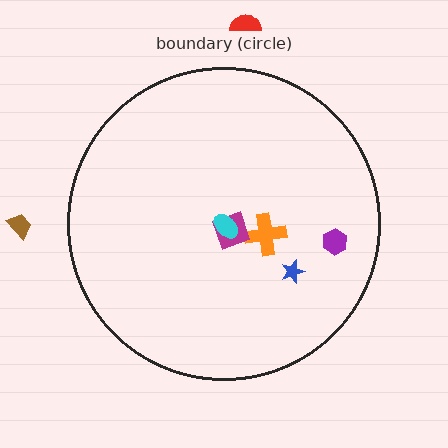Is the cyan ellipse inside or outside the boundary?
Inside.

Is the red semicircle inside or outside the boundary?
Outside.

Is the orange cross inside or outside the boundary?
Inside.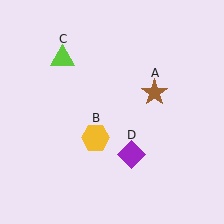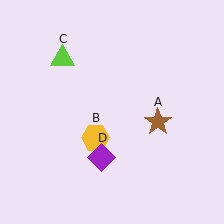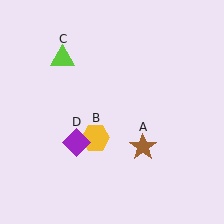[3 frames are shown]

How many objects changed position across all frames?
2 objects changed position: brown star (object A), purple diamond (object D).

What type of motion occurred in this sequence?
The brown star (object A), purple diamond (object D) rotated clockwise around the center of the scene.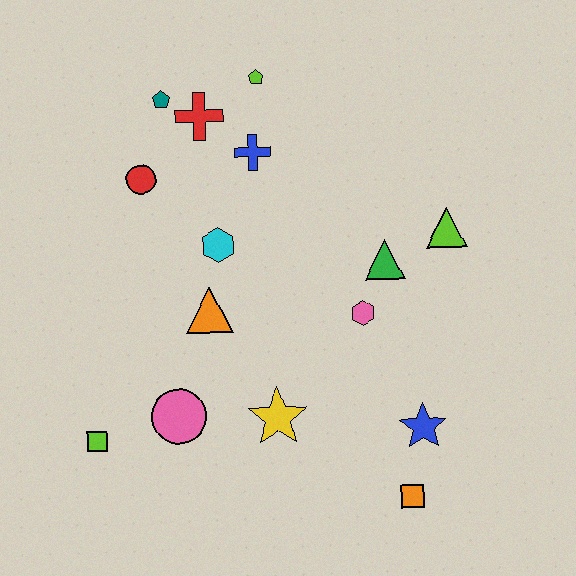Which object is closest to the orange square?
The blue star is closest to the orange square.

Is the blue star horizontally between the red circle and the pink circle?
No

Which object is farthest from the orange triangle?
The orange square is farthest from the orange triangle.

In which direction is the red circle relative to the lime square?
The red circle is above the lime square.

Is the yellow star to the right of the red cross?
Yes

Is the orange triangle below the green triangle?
Yes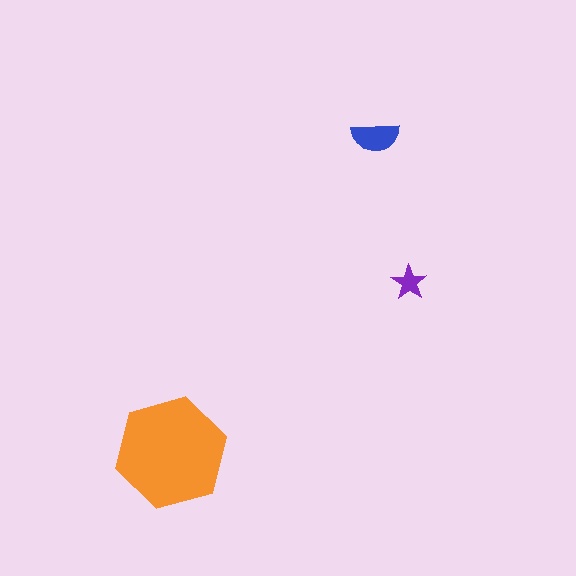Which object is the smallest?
The purple star.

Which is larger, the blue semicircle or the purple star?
The blue semicircle.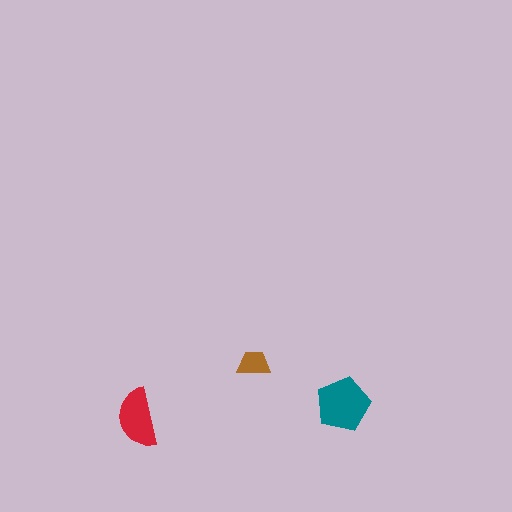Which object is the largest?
The teal pentagon.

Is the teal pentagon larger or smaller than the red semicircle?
Larger.